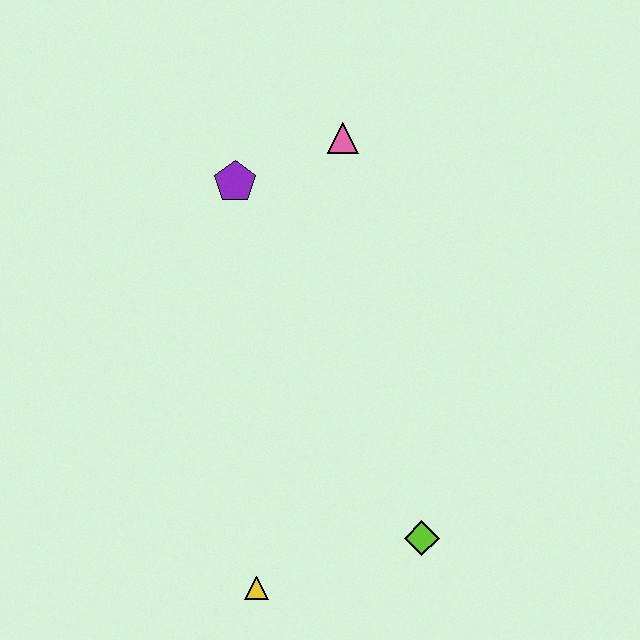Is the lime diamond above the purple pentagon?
No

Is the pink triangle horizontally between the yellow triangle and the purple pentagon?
No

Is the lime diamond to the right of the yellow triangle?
Yes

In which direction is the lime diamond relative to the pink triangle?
The lime diamond is below the pink triangle.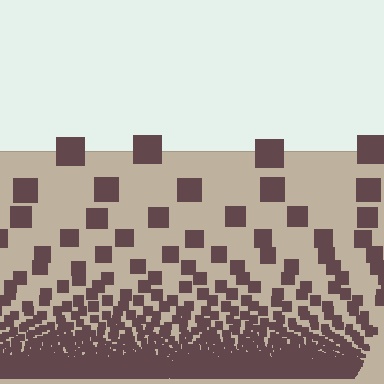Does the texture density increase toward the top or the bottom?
Density increases toward the bottom.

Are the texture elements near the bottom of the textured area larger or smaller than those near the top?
Smaller. The gradient is inverted — elements near the bottom are smaller and denser.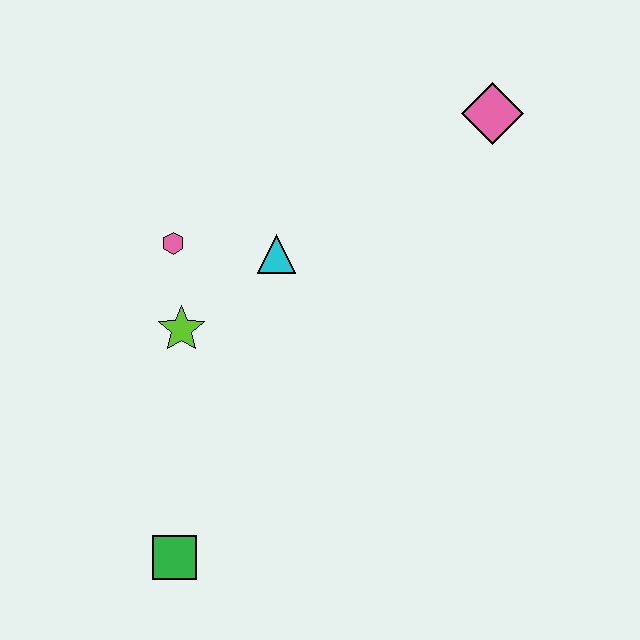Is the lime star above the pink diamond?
No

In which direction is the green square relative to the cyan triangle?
The green square is below the cyan triangle.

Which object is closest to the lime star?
The pink hexagon is closest to the lime star.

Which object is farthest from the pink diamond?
The green square is farthest from the pink diamond.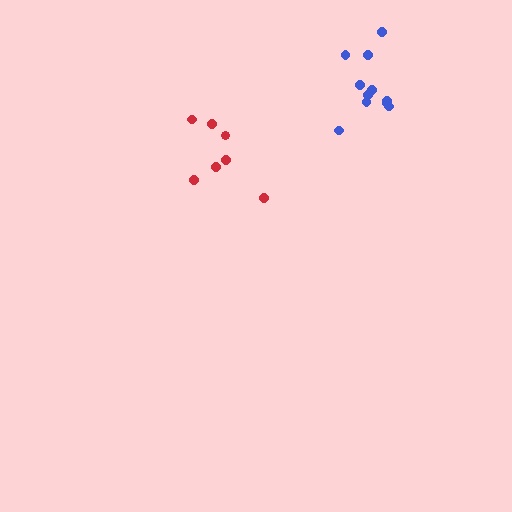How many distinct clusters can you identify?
There are 2 distinct clusters.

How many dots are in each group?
Group 1: 7 dots, Group 2: 11 dots (18 total).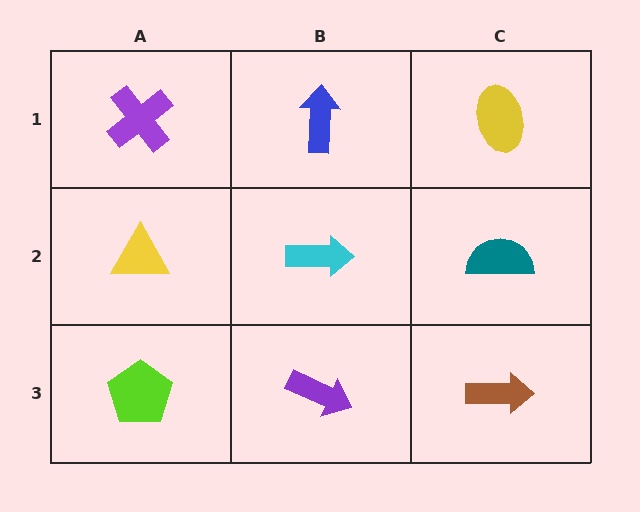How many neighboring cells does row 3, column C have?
2.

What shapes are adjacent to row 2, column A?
A purple cross (row 1, column A), a lime pentagon (row 3, column A), a cyan arrow (row 2, column B).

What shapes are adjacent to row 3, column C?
A teal semicircle (row 2, column C), a purple arrow (row 3, column B).